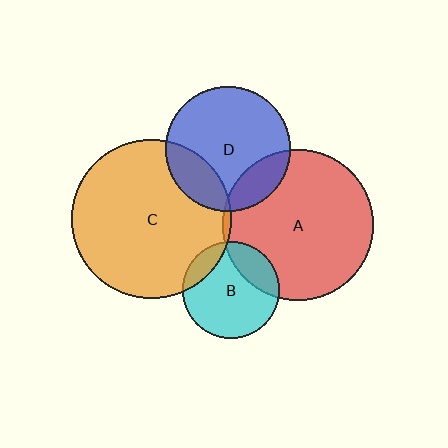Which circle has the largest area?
Circle C (orange).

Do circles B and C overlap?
Yes.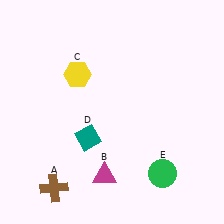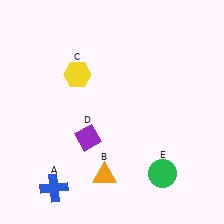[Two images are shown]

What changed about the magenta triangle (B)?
In Image 1, B is magenta. In Image 2, it changed to orange.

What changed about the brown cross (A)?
In Image 1, A is brown. In Image 2, it changed to blue.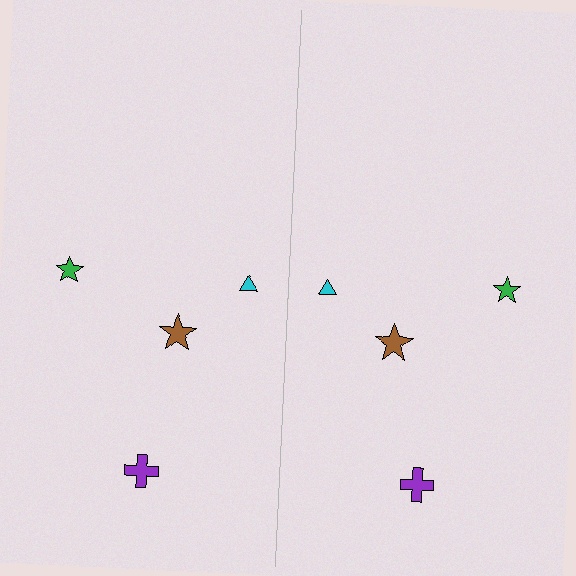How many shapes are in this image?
There are 8 shapes in this image.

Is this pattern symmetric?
Yes, this pattern has bilateral (reflection) symmetry.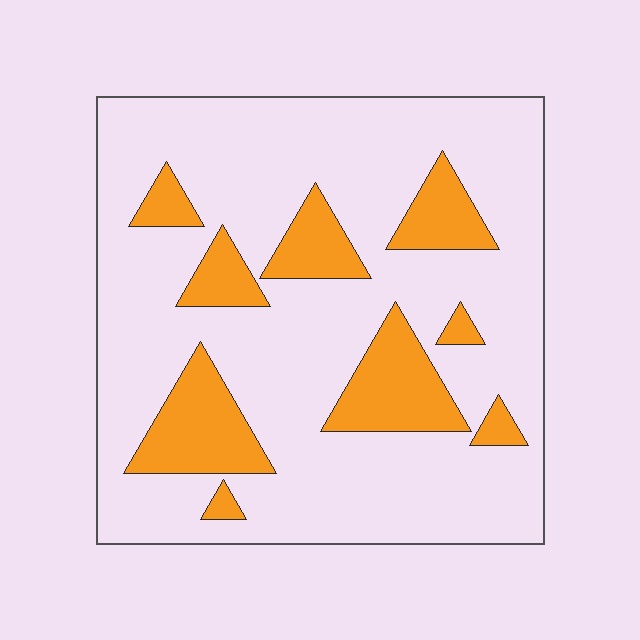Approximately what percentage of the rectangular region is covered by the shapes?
Approximately 20%.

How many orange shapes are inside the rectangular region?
9.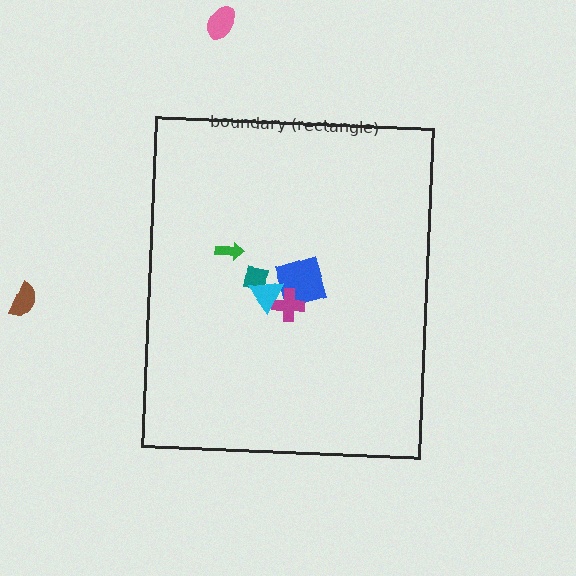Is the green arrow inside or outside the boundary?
Inside.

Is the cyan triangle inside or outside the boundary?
Inside.